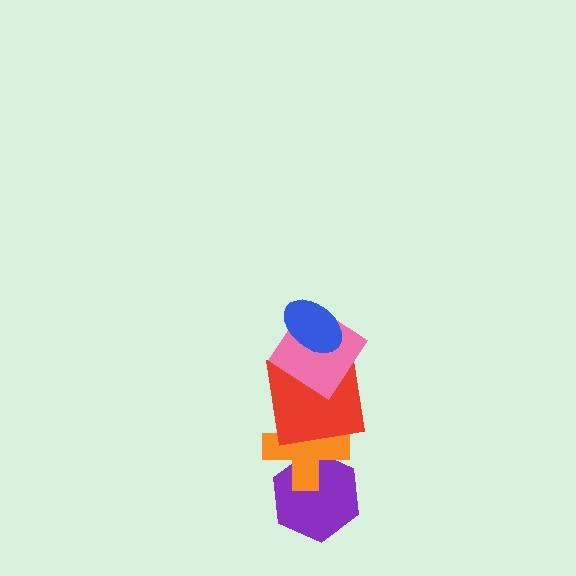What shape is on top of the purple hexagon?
The orange cross is on top of the purple hexagon.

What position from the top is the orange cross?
The orange cross is 4th from the top.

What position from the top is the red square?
The red square is 3rd from the top.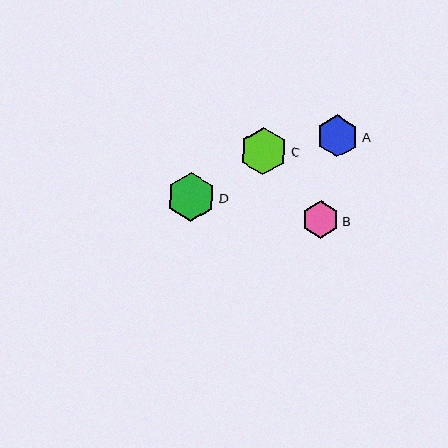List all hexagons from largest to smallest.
From largest to smallest: D, C, A, B.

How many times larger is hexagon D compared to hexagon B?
Hexagon D is approximately 1.3 times the size of hexagon B.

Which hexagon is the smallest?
Hexagon B is the smallest with a size of approximately 38 pixels.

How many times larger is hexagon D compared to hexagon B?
Hexagon D is approximately 1.3 times the size of hexagon B.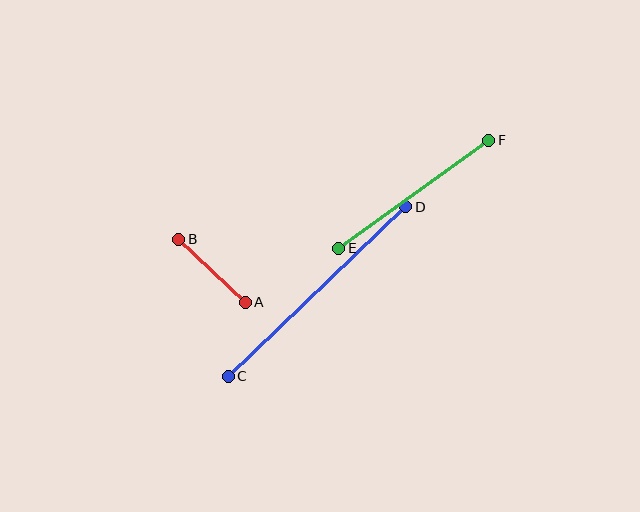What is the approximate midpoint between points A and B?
The midpoint is at approximately (212, 271) pixels.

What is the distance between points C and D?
The distance is approximately 246 pixels.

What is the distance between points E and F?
The distance is approximately 185 pixels.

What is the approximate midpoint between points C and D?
The midpoint is at approximately (317, 292) pixels.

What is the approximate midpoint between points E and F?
The midpoint is at approximately (414, 194) pixels.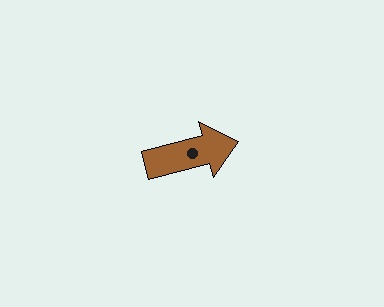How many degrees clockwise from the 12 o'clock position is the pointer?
Approximately 75 degrees.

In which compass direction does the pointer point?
East.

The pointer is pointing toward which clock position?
Roughly 3 o'clock.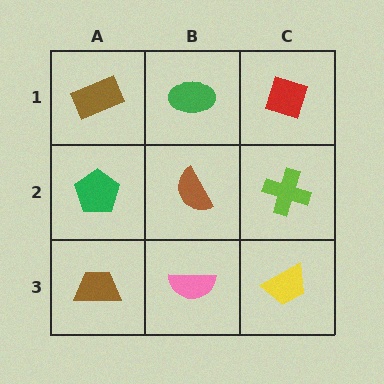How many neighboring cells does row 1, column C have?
2.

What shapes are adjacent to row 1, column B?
A brown semicircle (row 2, column B), a brown rectangle (row 1, column A), a red diamond (row 1, column C).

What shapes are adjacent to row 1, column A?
A green pentagon (row 2, column A), a green ellipse (row 1, column B).